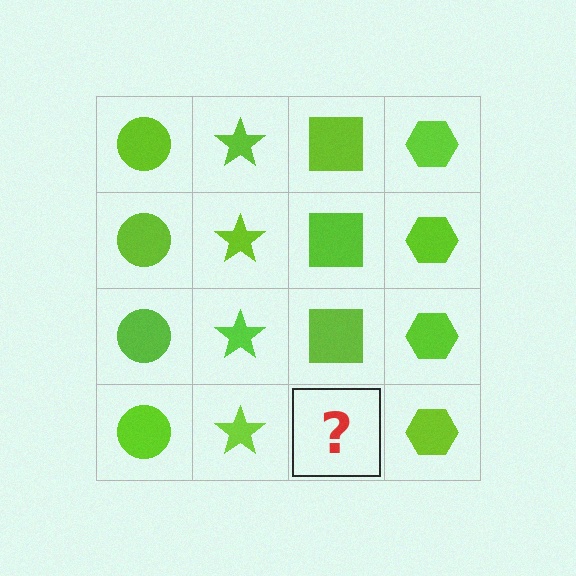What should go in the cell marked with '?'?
The missing cell should contain a lime square.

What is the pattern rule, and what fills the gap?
The rule is that each column has a consistent shape. The gap should be filled with a lime square.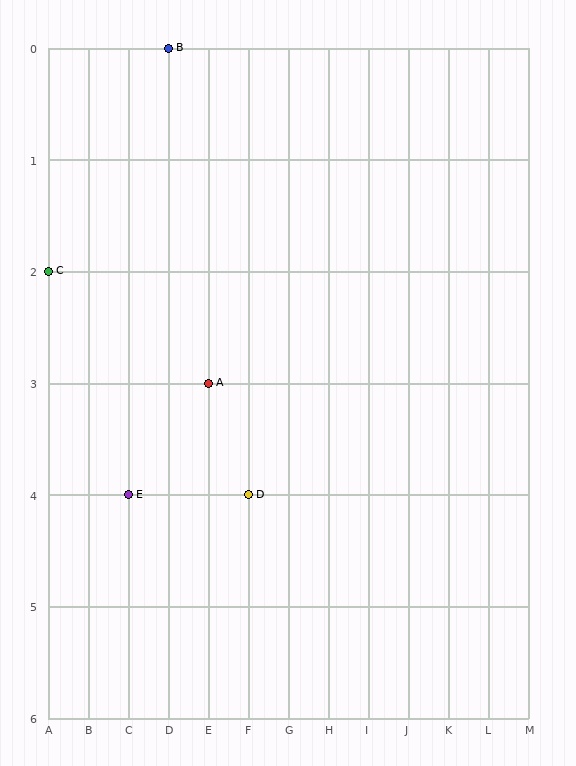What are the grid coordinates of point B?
Point B is at grid coordinates (D, 0).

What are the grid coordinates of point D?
Point D is at grid coordinates (F, 4).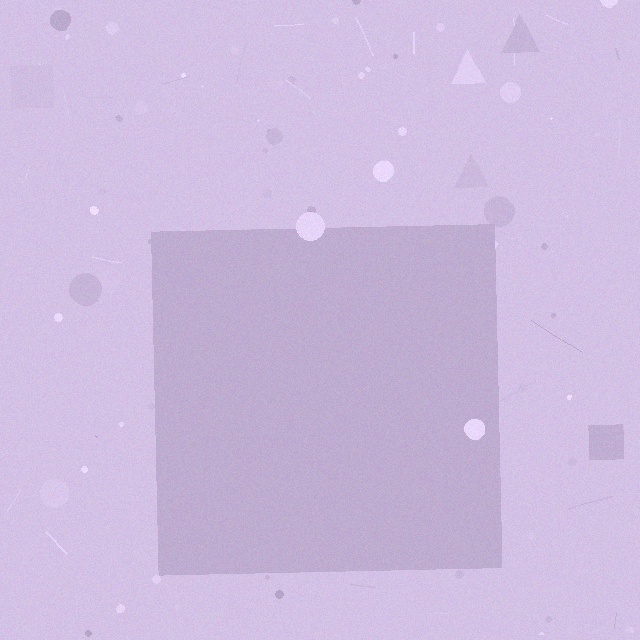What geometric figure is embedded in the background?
A square is embedded in the background.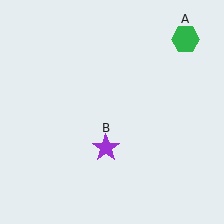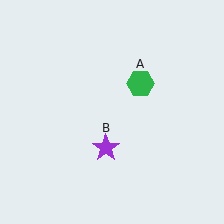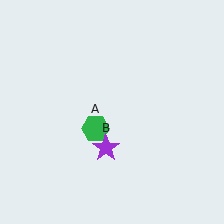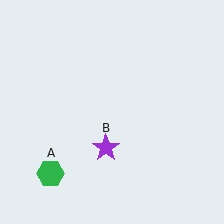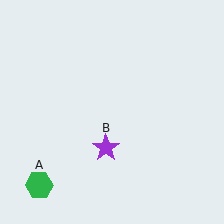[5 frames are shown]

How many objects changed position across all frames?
1 object changed position: green hexagon (object A).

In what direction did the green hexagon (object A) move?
The green hexagon (object A) moved down and to the left.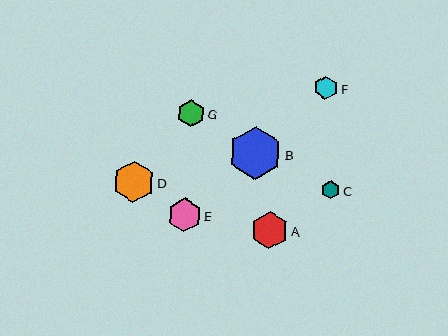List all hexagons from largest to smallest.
From largest to smallest: B, D, A, E, G, F, C.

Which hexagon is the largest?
Hexagon B is the largest with a size of approximately 53 pixels.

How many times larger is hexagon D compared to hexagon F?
Hexagon D is approximately 1.7 times the size of hexagon F.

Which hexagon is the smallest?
Hexagon C is the smallest with a size of approximately 18 pixels.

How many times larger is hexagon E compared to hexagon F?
Hexagon E is approximately 1.4 times the size of hexagon F.